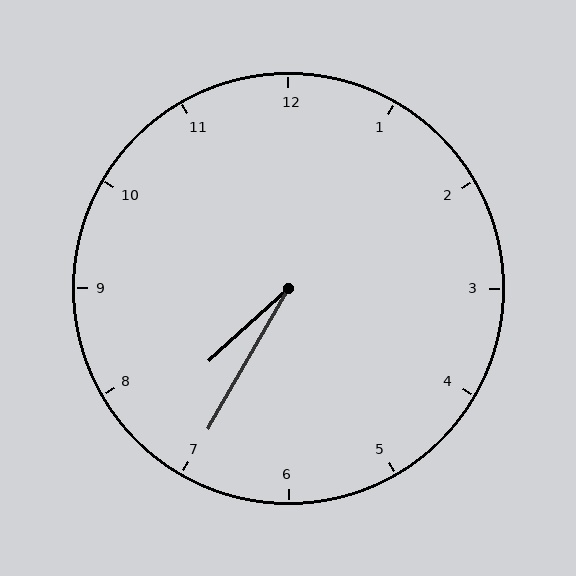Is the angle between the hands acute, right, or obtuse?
It is acute.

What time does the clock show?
7:35.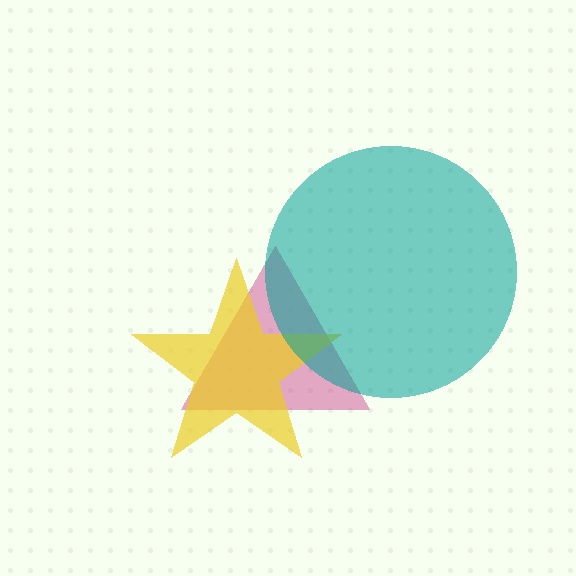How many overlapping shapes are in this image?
There are 3 overlapping shapes in the image.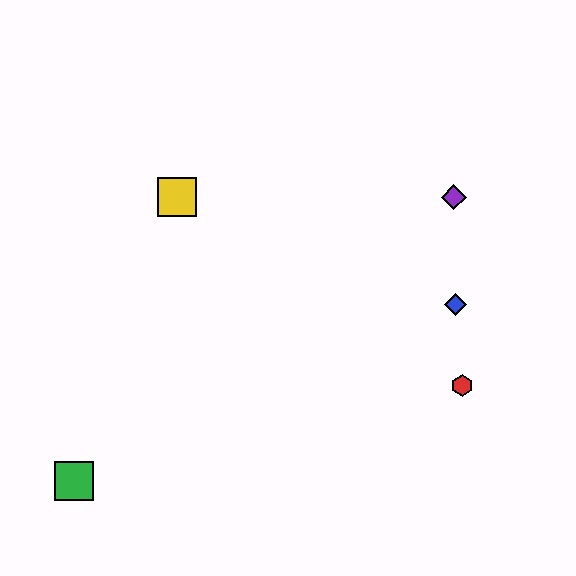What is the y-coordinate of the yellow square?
The yellow square is at y≈197.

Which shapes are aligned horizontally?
The yellow square, the purple diamond are aligned horizontally.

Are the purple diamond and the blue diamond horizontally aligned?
No, the purple diamond is at y≈197 and the blue diamond is at y≈304.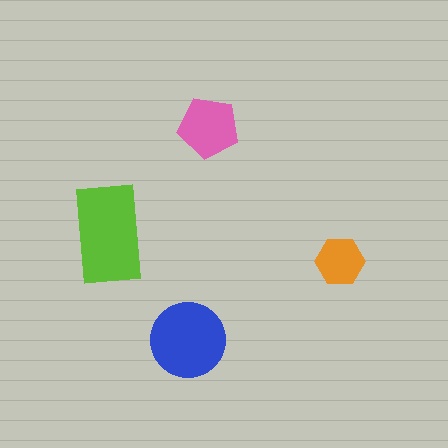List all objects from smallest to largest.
The orange hexagon, the pink pentagon, the blue circle, the lime rectangle.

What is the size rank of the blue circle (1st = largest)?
2nd.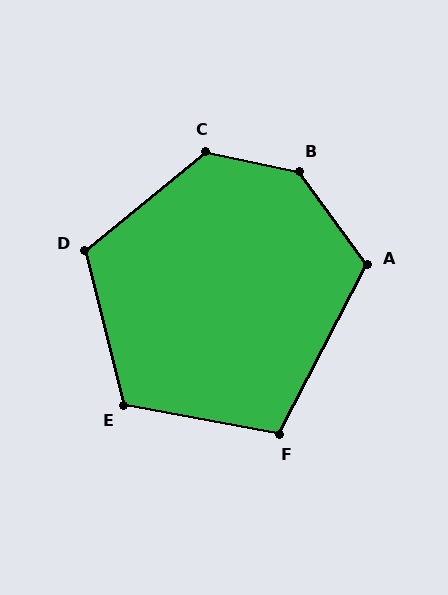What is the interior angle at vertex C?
Approximately 129 degrees (obtuse).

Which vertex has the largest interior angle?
B, at approximately 138 degrees.